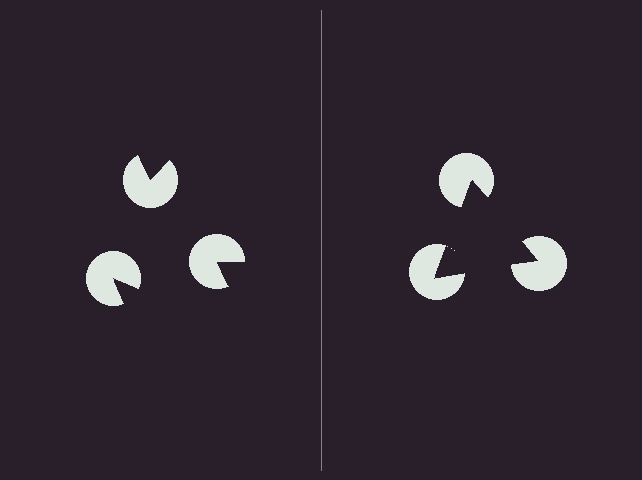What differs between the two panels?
The pac-man discs are positioned identically on both sides; only the wedge orientations differ. On the right they align to a triangle; on the left they are misaligned.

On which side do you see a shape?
An illusory triangle appears on the right side. On the left side the wedge cuts are rotated, so no coherent shape forms.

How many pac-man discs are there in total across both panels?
6 — 3 on each side.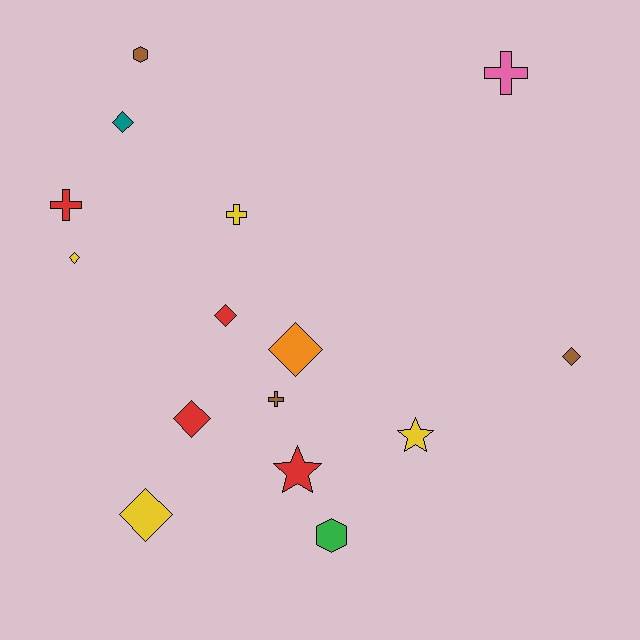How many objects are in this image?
There are 15 objects.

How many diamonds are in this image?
There are 7 diamonds.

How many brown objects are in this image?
There are 3 brown objects.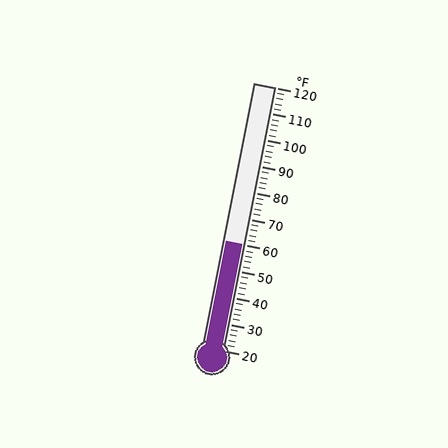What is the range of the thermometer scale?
The thermometer scale ranges from 20°F to 120°F.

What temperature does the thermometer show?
The thermometer shows approximately 60°F.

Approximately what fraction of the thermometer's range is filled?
The thermometer is filled to approximately 40% of its range.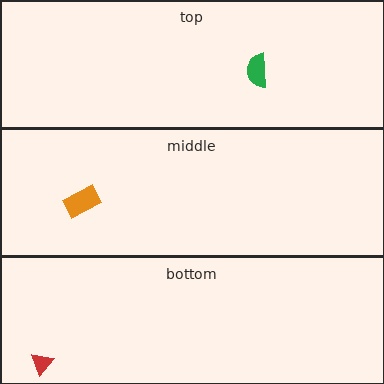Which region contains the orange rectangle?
The middle region.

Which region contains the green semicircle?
The top region.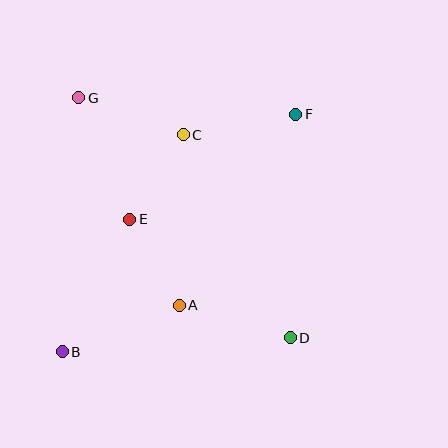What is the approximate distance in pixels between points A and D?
The distance between A and D is approximately 116 pixels.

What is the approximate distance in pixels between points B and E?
The distance between B and E is approximately 149 pixels.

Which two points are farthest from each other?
Points B and F are farthest from each other.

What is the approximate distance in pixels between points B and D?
The distance between B and D is approximately 228 pixels.